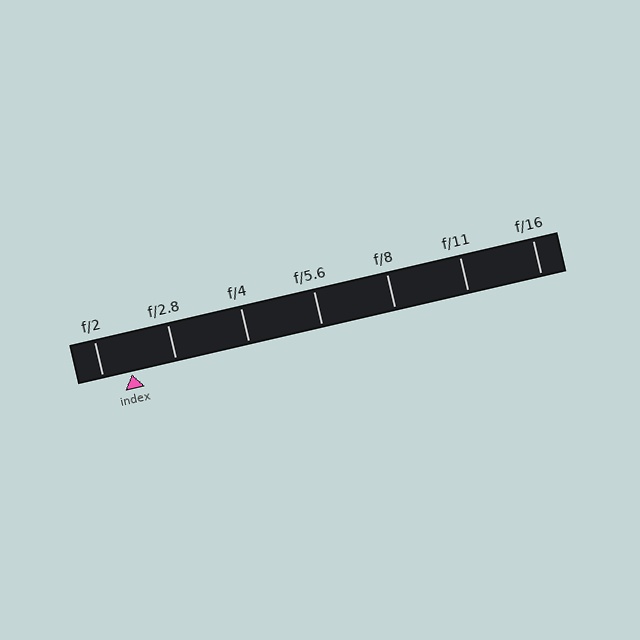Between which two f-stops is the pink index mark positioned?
The index mark is between f/2 and f/2.8.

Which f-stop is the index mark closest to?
The index mark is closest to f/2.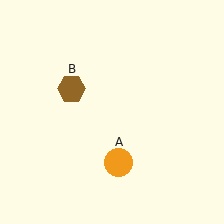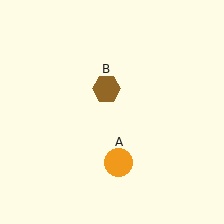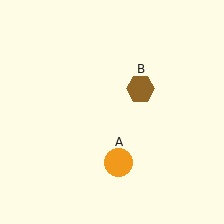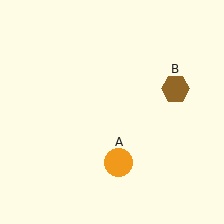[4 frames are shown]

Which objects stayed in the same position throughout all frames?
Orange circle (object A) remained stationary.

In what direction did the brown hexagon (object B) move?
The brown hexagon (object B) moved right.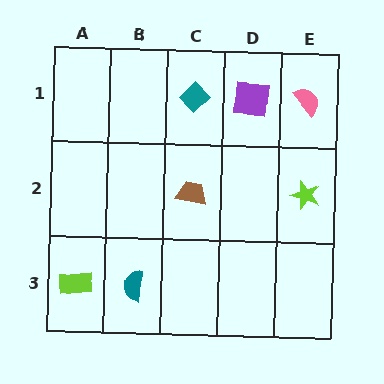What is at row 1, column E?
A pink semicircle.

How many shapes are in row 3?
2 shapes.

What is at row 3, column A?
A lime rectangle.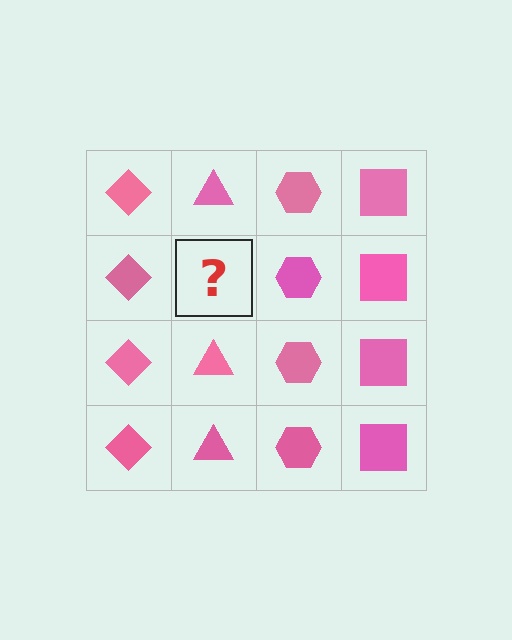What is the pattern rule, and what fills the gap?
The rule is that each column has a consistent shape. The gap should be filled with a pink triangle.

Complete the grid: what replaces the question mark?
The question mark should be replaced with a pink triangle.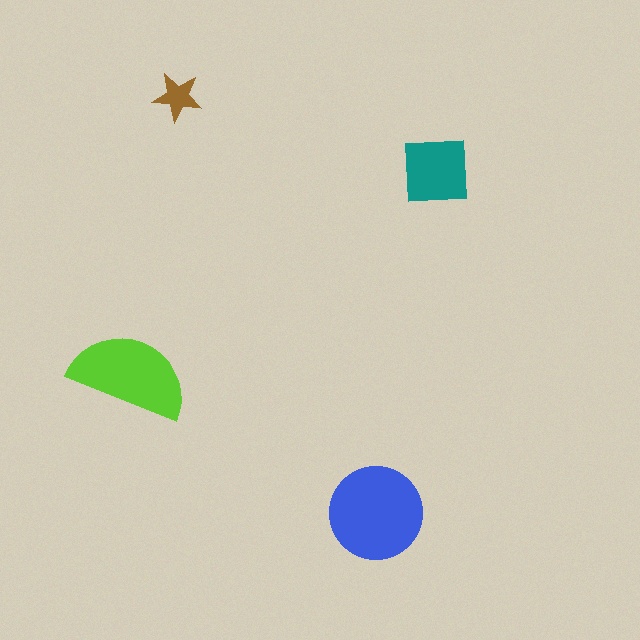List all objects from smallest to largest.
The brown star, the teal square, the lime semicircle, the blue circle.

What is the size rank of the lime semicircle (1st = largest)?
2nd.